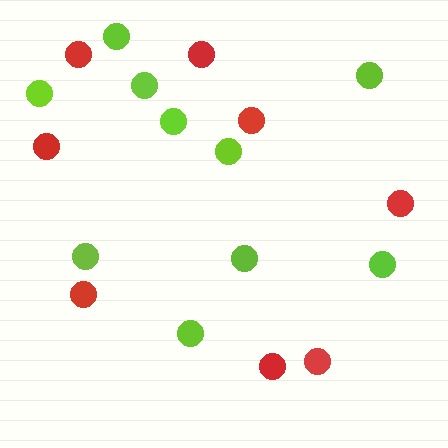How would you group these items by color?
There are 2 groups: one group of lime circles (10) and one group of red circles (8).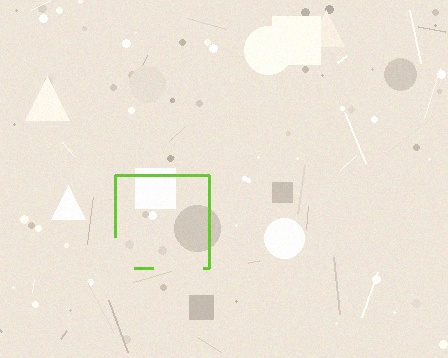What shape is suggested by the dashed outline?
The dashed outline suggests a square.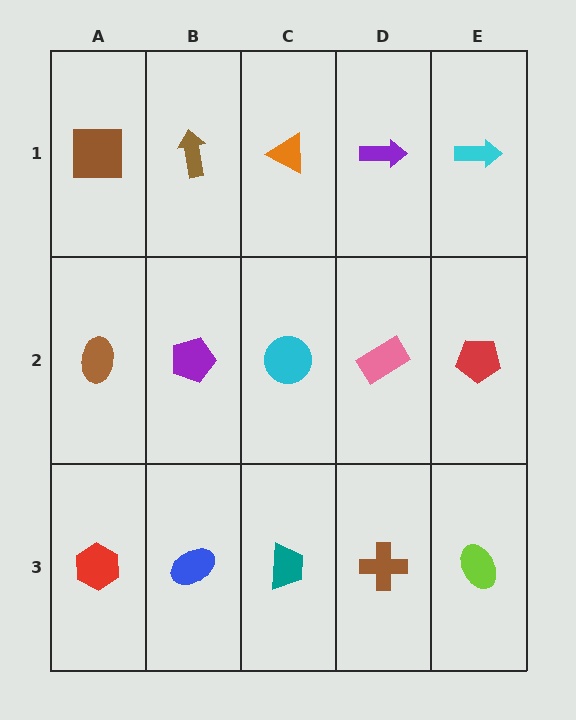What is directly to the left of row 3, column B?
A red hexagon.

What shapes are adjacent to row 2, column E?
A cyan arrow (row 1, column E), a lime ellipse (row 3, column E), a pink rectangle (row 2, column D).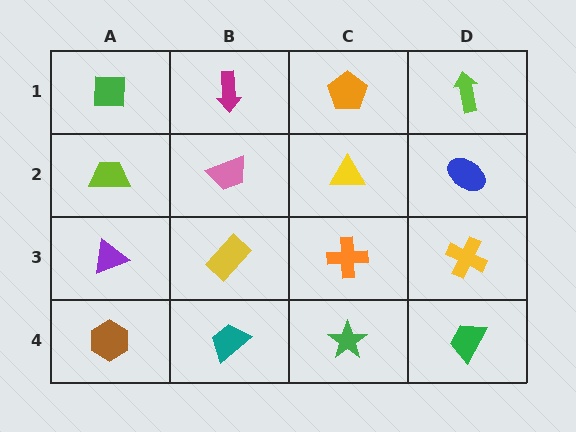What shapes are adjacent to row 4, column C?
An orange cross (row 3, column C), a teal trapezoid (row 4, column B), a green trapezoid (row 4, column D).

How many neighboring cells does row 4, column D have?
2.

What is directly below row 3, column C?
A green star.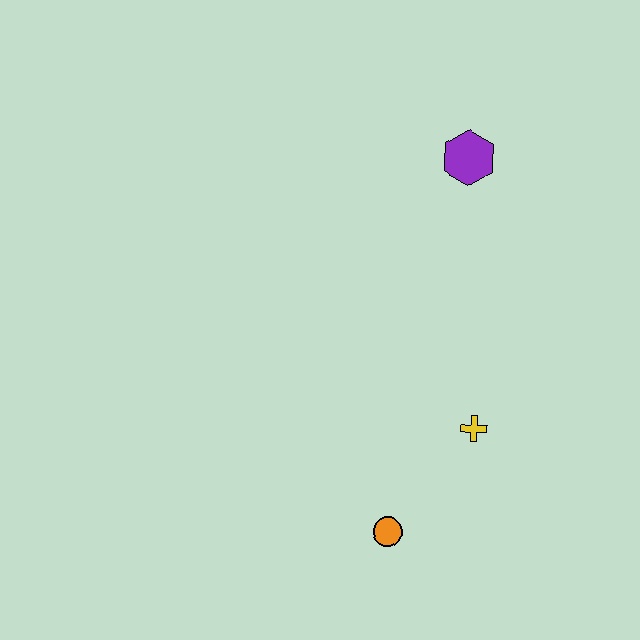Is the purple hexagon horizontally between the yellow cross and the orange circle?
Yes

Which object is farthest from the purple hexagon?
The orange circle is farthest from the purple hexagon.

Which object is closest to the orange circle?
The yellow cross is closest to the orange circle.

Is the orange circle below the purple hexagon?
Yes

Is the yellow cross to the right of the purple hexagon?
Yes